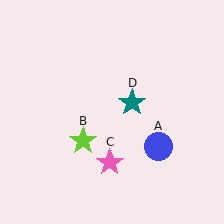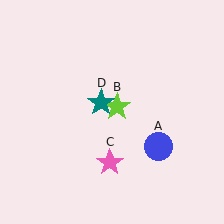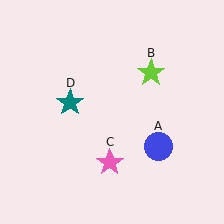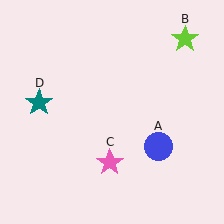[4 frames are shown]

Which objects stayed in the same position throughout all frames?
Blue circle (object A) and pink star (object C) remained stationary.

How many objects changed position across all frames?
2 objects changed position: lime star (object B), teal star (object D).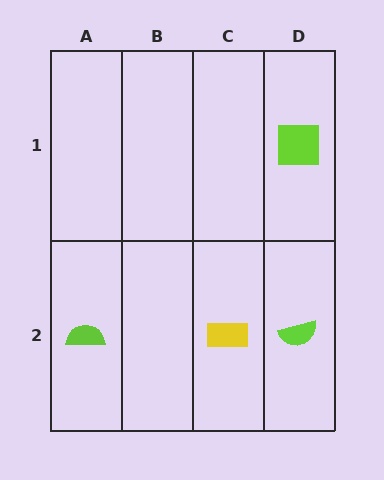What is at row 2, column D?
A lime semicircle.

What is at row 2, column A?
A lime semicircle.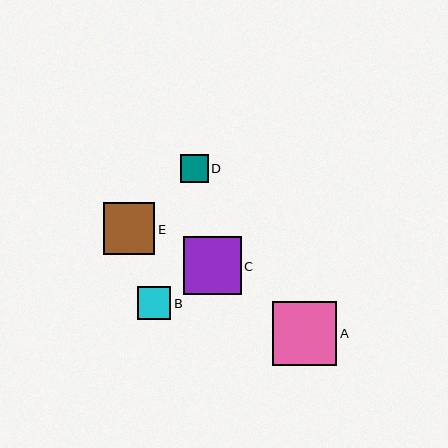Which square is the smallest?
Square D is the smallest with a size of approximately 28 pixels.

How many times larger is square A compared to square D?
Square A is approximately 2.3 times the size of square D.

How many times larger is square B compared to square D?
Square B is approximately 1.2 times the size of square D.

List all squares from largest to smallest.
From largest to smallest: A, C, E, B, D.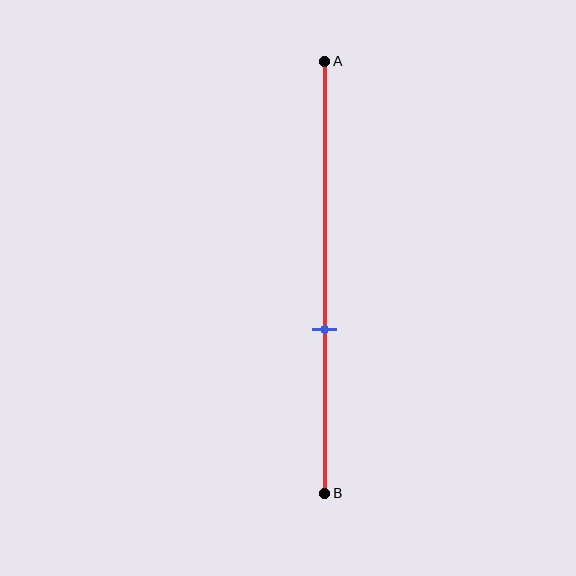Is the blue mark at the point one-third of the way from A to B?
No, the mark is at about 60% from A, not at the 33% one-third point.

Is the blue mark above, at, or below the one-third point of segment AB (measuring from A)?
The blue mark is below the one-third point of segment AB.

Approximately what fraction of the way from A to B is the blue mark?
The blue mark is approximately 60% of the way from A to B.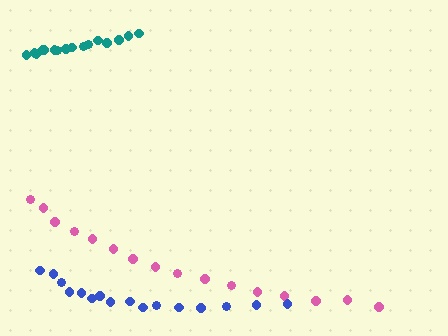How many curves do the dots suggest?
There are 3 distinct paths.